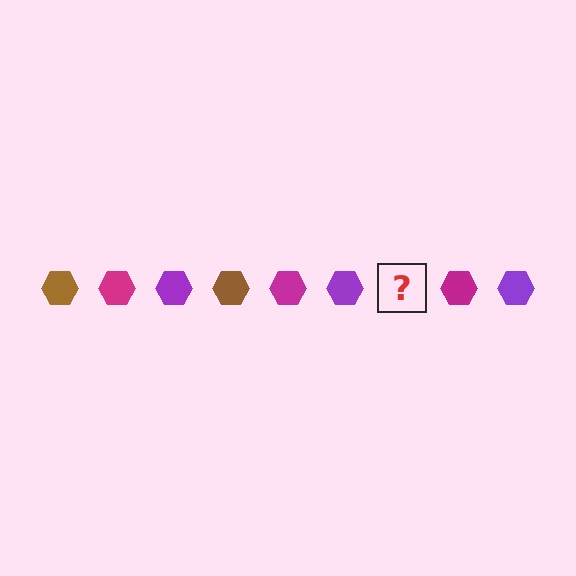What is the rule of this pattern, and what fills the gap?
The rule is that the pattern cycles through brown, magenta, purple hexagons. The gap should be filled with a brown hexagon.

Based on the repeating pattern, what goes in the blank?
The blank should be a brown hexagon.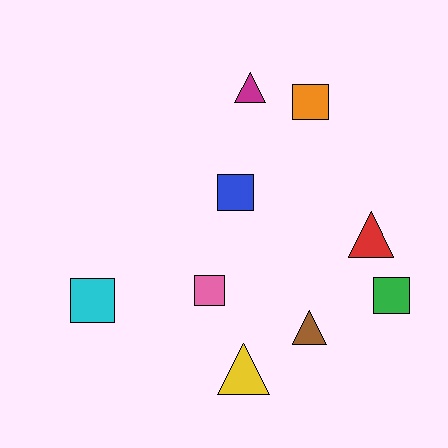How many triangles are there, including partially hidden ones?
There are 4 triangles.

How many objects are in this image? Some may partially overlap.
There are 9 objects.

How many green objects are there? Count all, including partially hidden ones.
There is 1 green object.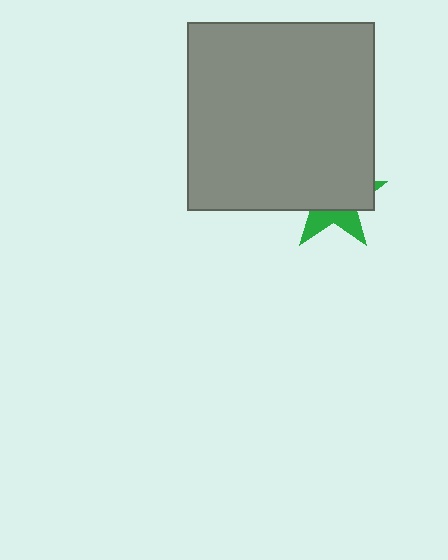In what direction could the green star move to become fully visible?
The green star could move down. That would shift it out from behind the gray square entirely.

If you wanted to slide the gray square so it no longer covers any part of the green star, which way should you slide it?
Slide it up — that is the most direct way to separate the two shapes.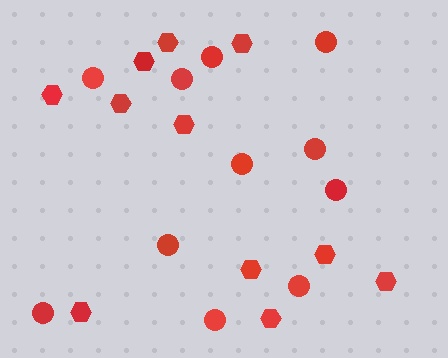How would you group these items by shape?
There are 2 groups: one group of circles (11) and one group of hexagons (11).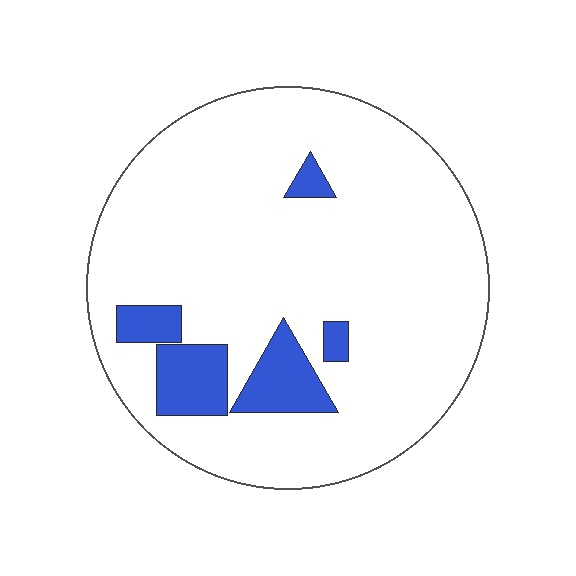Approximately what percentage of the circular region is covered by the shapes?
Approximately 10%.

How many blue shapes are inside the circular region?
5.